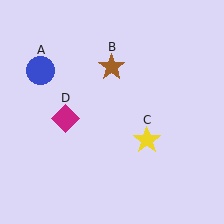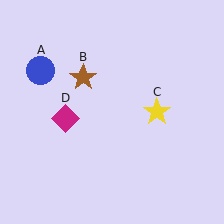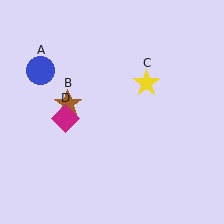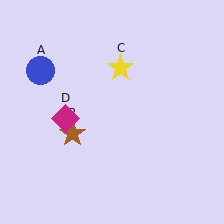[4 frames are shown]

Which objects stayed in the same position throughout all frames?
Blue circle (object A) and magenta diamond (object D) remained stationary.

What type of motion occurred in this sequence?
The brown star (object B), yellow star (object C) rotated counterclockwise around the center of the scene.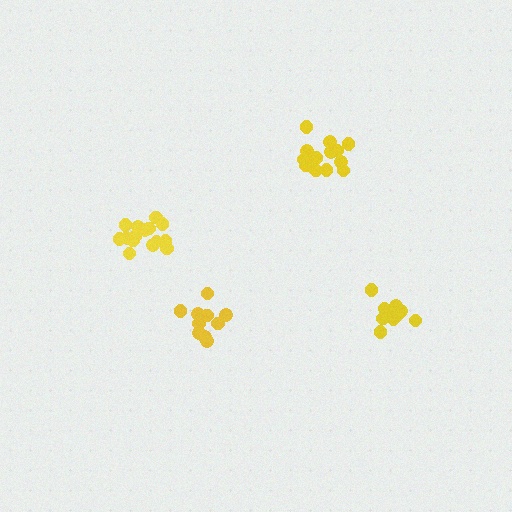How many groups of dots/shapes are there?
There are 4 groups.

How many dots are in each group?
Group 1: 14 dots, Group 2: 15 dots, Group 3: 15 dots, Group 4: 10 dots (54 total).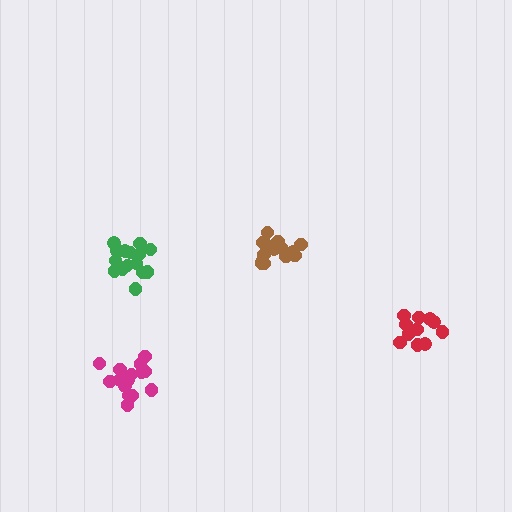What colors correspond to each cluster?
The clusters are colored: brown, magenta, green, red.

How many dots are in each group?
Group 1: 16 dots, Group 2: 15 dots, Group 3: 16 dots, Group 4: 11 dots (58 total).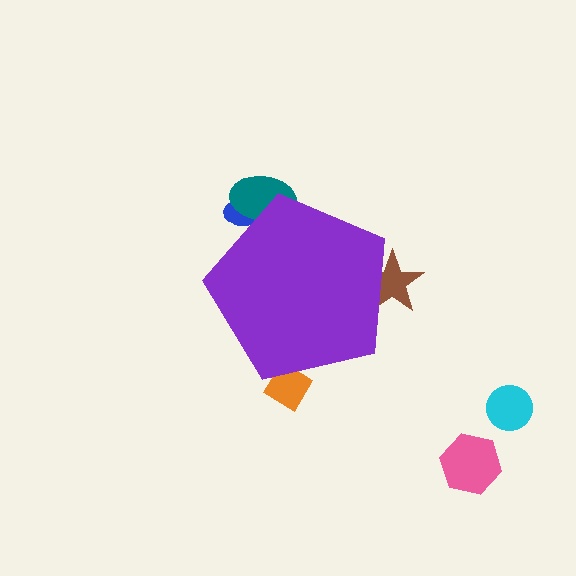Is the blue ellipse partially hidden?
Yes, the blue ellipse is partially hidden behind the purple pentagon.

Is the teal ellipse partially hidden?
Yes, the teal ellipse is partially hidden behind the purple pentagon.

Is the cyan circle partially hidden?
No, the cyan circle is fully visible.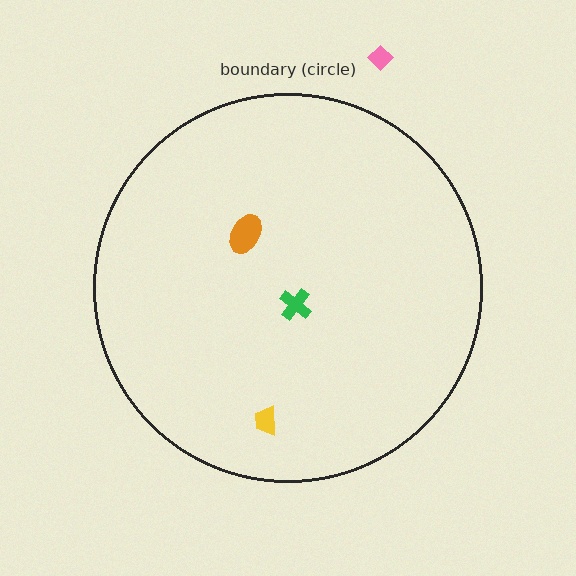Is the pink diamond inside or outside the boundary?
Outside.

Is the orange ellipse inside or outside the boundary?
Inside.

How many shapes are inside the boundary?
3 inside, 1 outside.